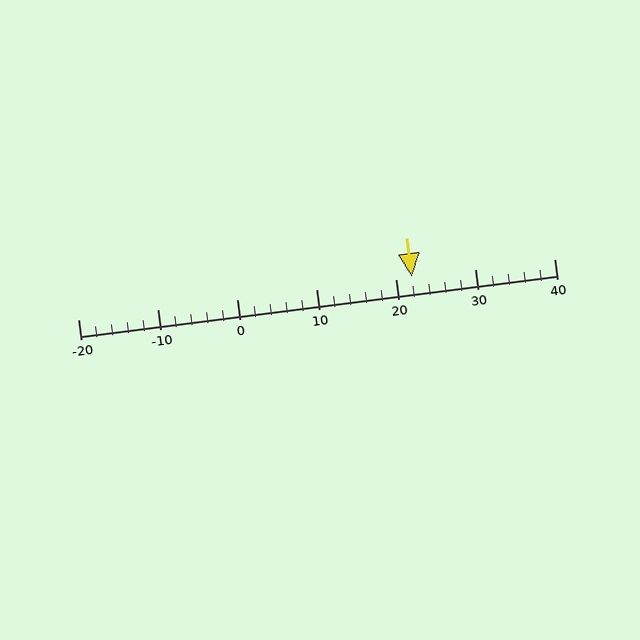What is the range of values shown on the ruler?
The ruler shows values from -20 to 40.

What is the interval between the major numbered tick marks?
The major tick marks are spaced 10 units apart.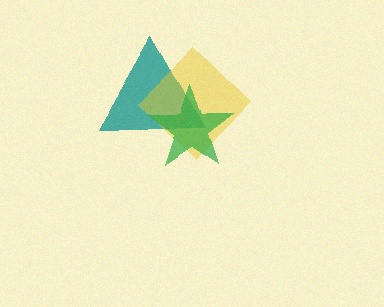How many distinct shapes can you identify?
There are 3 distinct shapes: a teal triangle, a yellow diamond, a green star.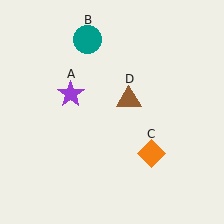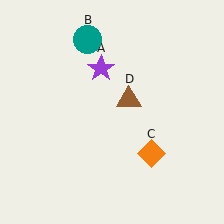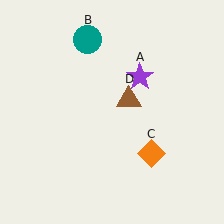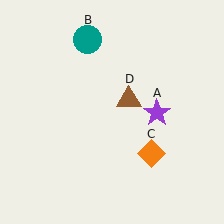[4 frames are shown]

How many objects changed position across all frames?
1 object changed position: purple star (object A).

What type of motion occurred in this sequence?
The purple star (object A) rotated clockwise around the center of the scene.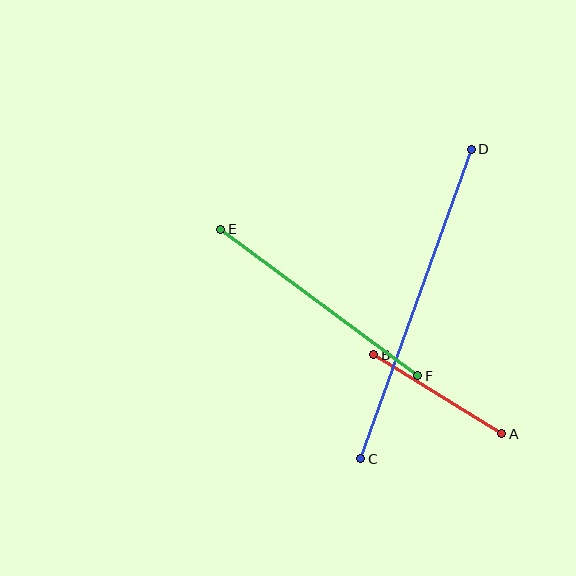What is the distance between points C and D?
The distance is approximately 328 pixels.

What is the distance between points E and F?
The distance is approximately 246 pixels.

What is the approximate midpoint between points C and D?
The midpoint is at approximately (416, 304) pixels.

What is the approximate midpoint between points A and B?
The midpoint is at approximately (438, 394) pixels.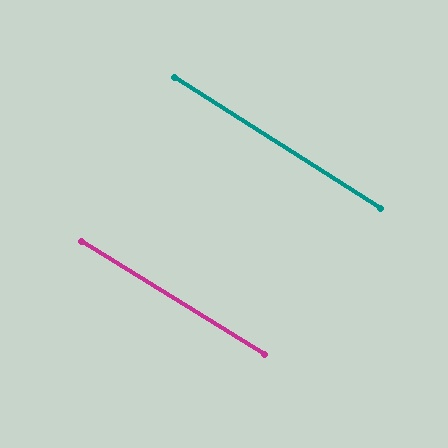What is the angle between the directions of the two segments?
Approximately 1 degree.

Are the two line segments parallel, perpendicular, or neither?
Parallel — their directions differ by only 0.8°.